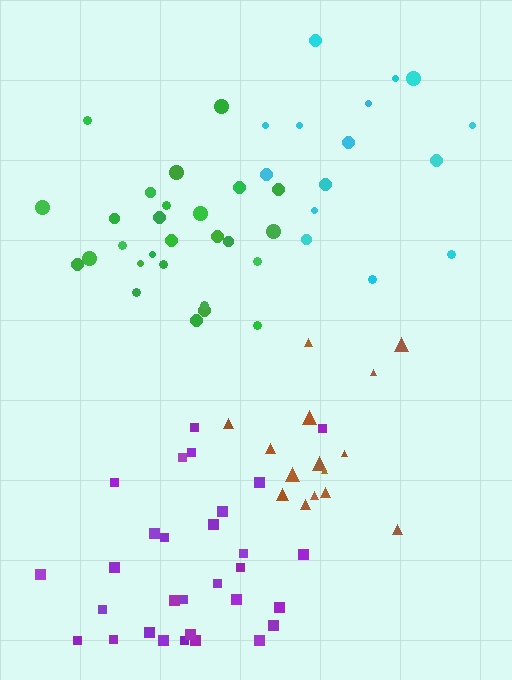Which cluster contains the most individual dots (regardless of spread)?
Purple (30).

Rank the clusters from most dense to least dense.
purple, green, brown, cyan.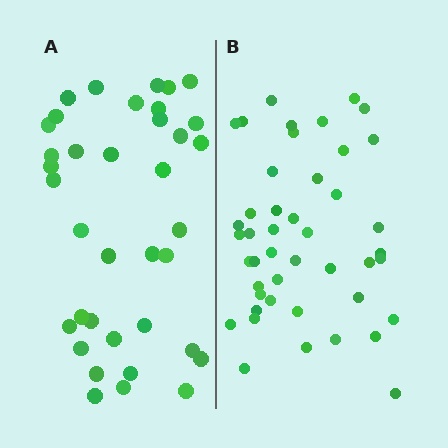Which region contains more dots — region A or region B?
Region B (the right region) has more dots.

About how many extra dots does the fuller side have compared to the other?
Region B has roughly 8 or so more dots than region A.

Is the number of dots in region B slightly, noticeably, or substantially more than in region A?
Region B has only slightly more — the two regions are fairly close. The ratio is roughly 1.2 to 1.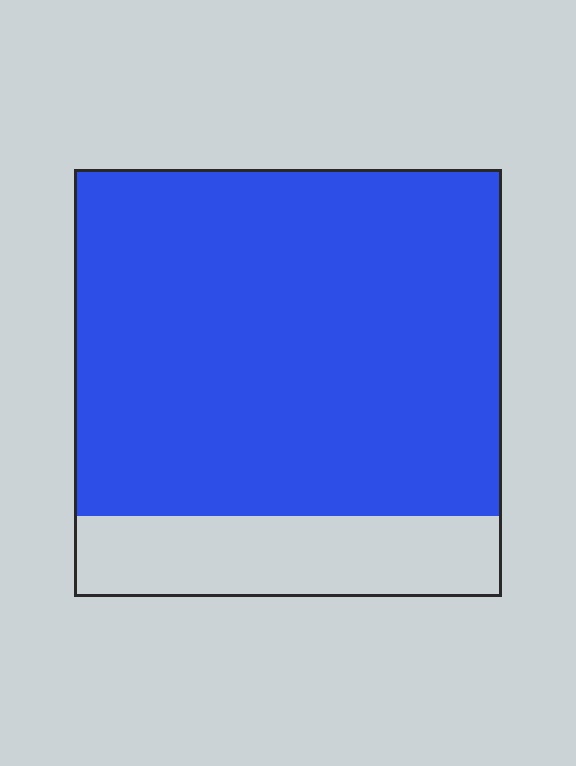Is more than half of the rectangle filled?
Yes.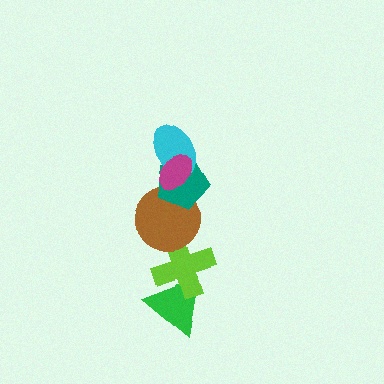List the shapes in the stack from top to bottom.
From top to bottom: the magenta ellipse, the cyan ellipse, the teal pentagon, the brown circle, the lime cross, the green triangle.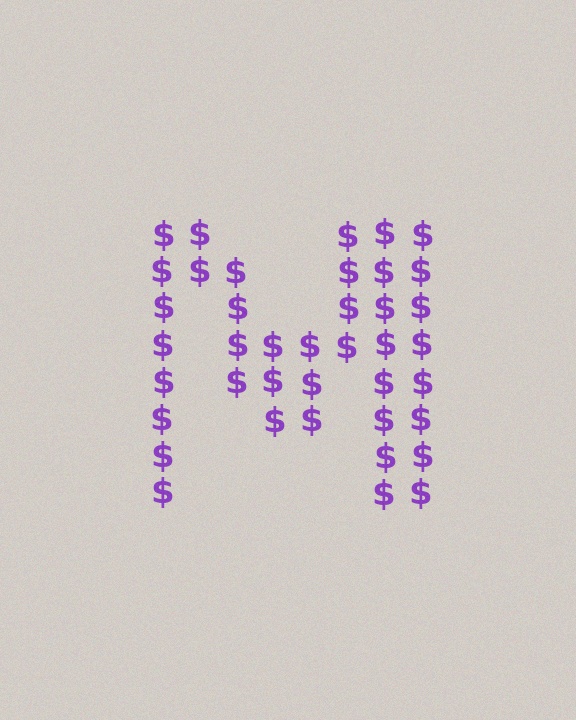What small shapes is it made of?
It is made of small dollar signs.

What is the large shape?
The large shape is the letter M.